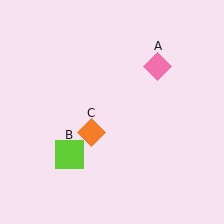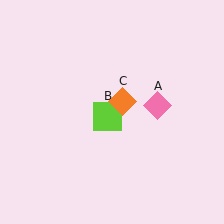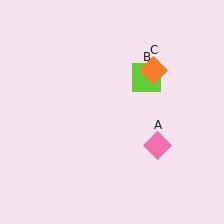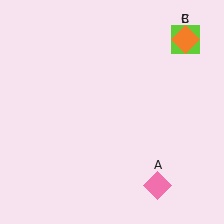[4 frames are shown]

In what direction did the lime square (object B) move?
The lime square (object B) moved up and to the right.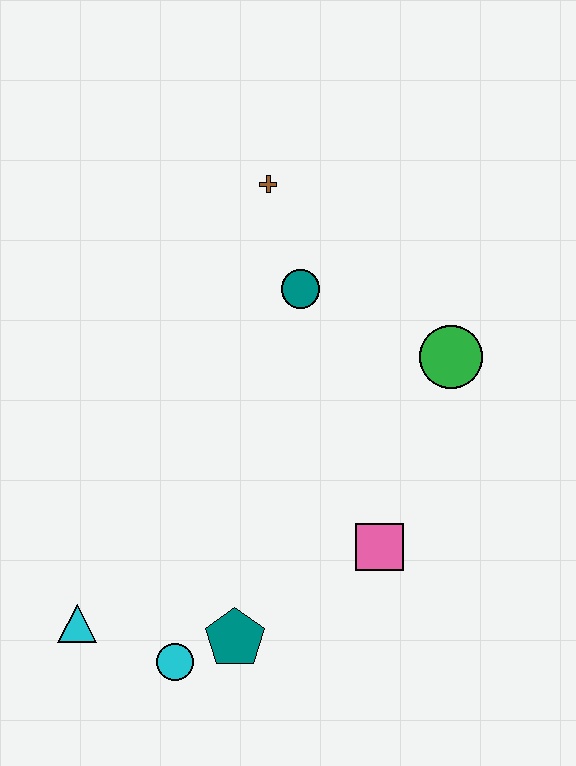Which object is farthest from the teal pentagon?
The brown cross is farthest from the teal pentagon.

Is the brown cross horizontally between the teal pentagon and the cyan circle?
No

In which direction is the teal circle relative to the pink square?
The teal circle is above the pink square.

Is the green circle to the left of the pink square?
No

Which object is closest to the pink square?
The teal pentagon is closest to the pink square.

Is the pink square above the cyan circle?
Yes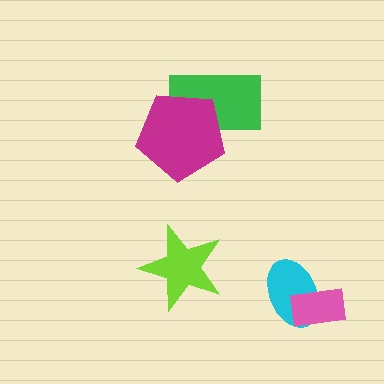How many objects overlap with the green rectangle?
1 object overlaps with the green rectangle.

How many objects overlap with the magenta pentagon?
1 object overlaps with the magenta pentagon.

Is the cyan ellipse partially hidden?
Yes, it is partially covered by another shape.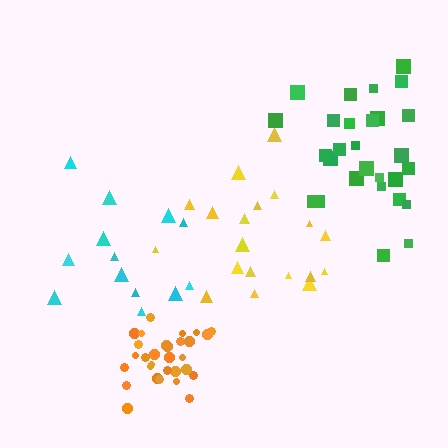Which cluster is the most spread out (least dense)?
Cyan.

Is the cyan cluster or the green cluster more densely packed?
Green.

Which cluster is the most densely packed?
Orange.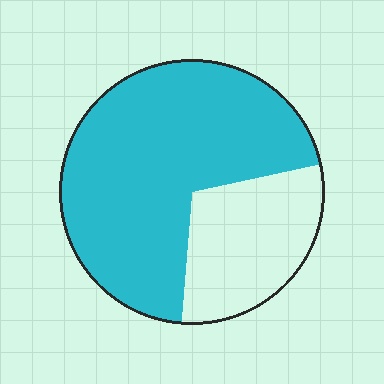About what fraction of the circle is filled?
About two thirds (2/3).